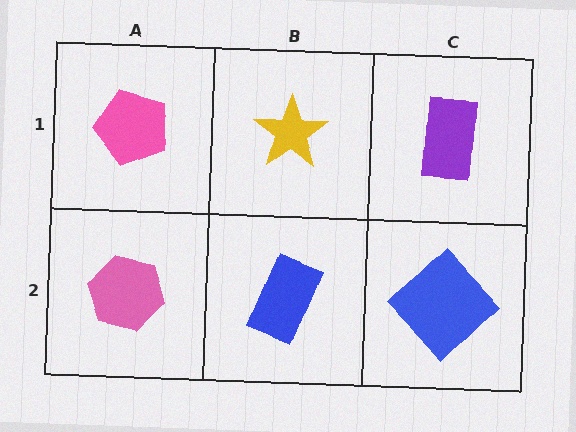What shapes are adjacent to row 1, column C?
A blue diamond (row 2, column C), a yellow star (row 1, column B).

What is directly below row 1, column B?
A blue rectangle.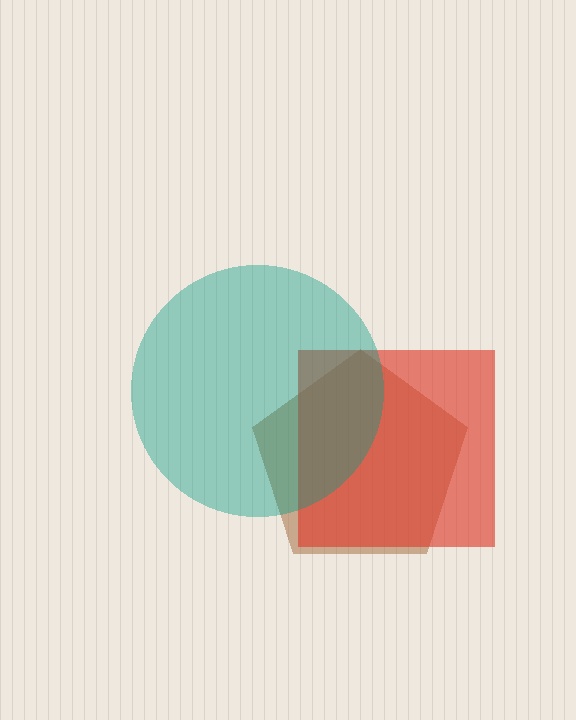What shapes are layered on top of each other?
The layered shapes are: a brown pentagon, a red square, a teal circle.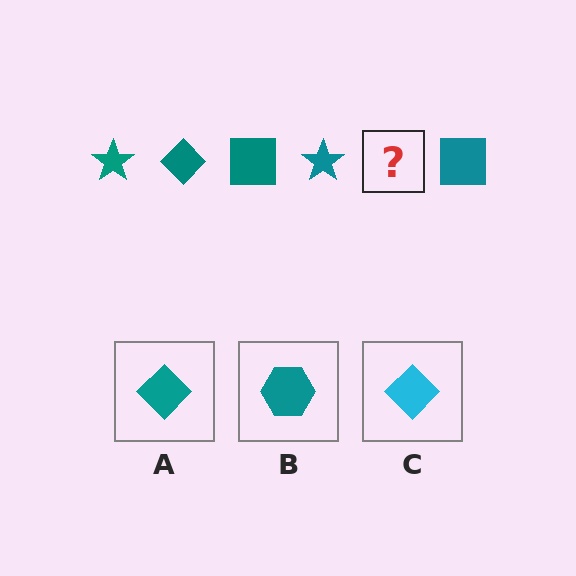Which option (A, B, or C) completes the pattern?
A.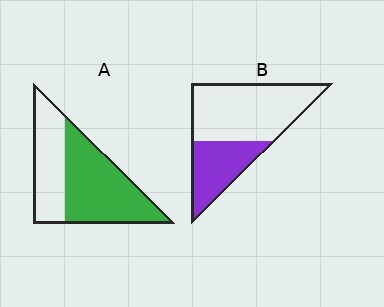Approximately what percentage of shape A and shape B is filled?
A is approximately 60% and B is approximately 35%.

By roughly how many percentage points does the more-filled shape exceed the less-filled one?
By roughly 25 percentage points (A over B).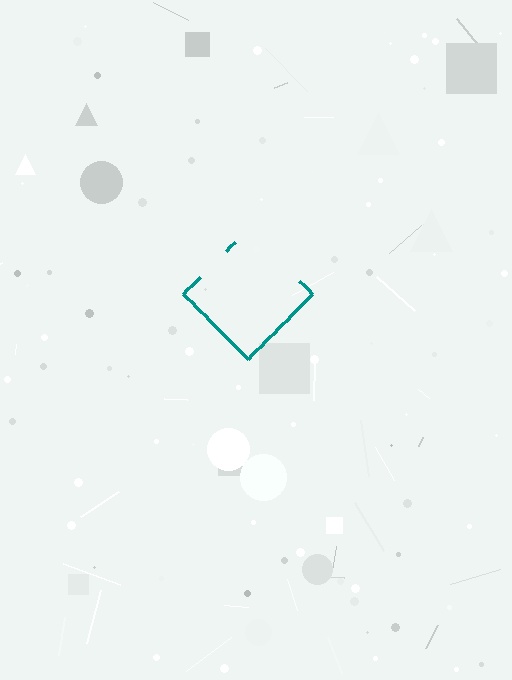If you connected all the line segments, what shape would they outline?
They would outline a diamond.